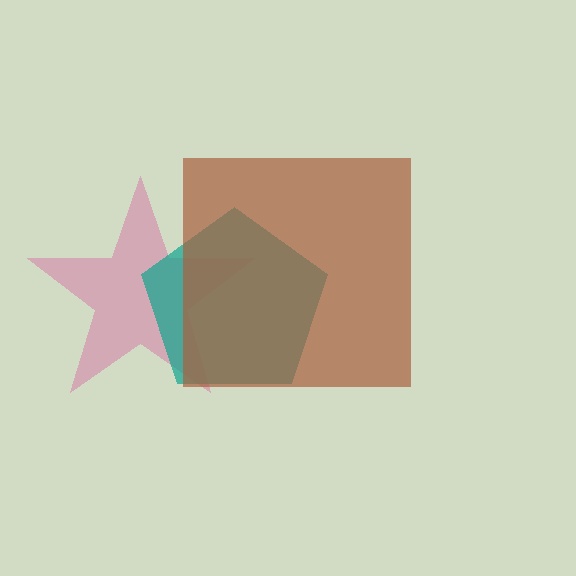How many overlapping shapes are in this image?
There are 3 overlapping shapes in the image.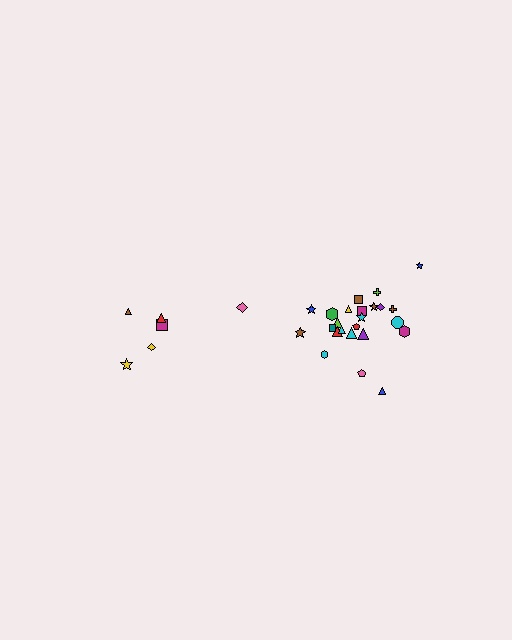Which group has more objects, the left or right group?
The right group.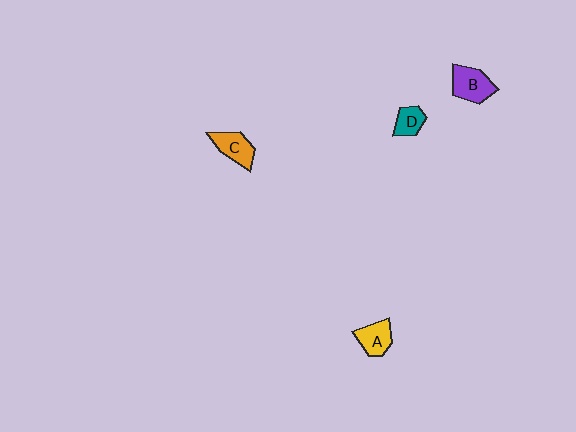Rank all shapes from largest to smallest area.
From largest to smallest: B (purple), C (orange), A (yellow), D (teal).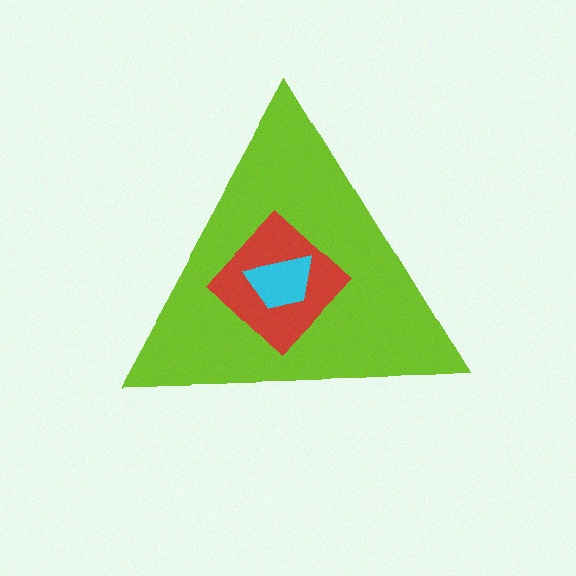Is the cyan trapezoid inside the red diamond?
Yes.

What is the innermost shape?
The cyan trapezoid.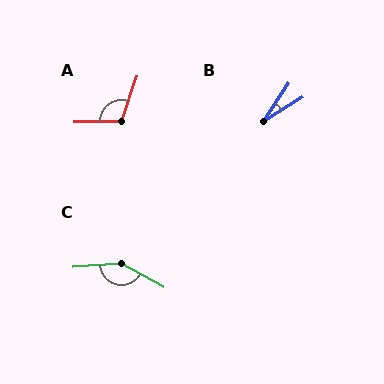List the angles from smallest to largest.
B (24°), A (109°), C (148°).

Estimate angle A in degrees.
Approximately 109 degrees.